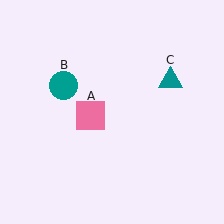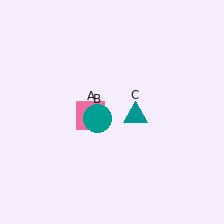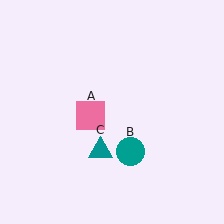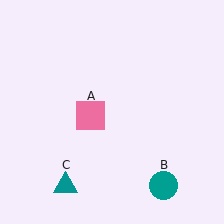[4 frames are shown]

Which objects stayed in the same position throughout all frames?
Pink square (object A) remained stationary.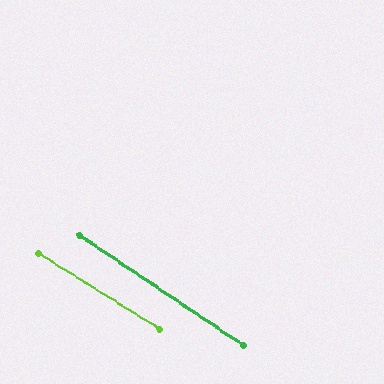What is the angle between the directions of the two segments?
Approximately 2 degrees.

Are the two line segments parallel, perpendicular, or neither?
Parallel — their directions differ by only 1.8°.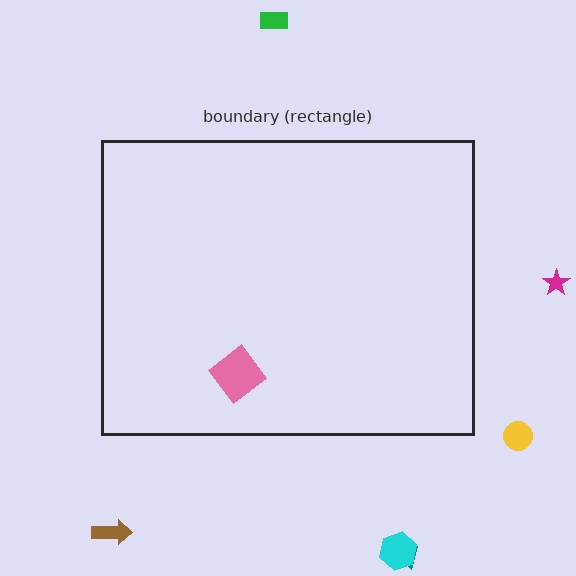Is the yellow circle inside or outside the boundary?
Outside.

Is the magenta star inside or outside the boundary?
Outside.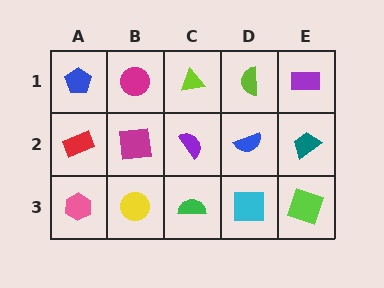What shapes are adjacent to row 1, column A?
A red rectangle (row 2, column A), a magenta circle (row 1, column B).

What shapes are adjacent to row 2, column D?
A lime semicircle (row 1, column D), a cyan square (row 3, column D), a purple semicircle (row 2, column C), a teal trapezoid (row 2, column E).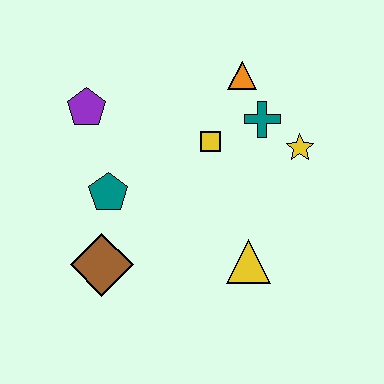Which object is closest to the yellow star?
The teal cross is closest to the yellow star.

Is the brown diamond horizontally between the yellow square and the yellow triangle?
No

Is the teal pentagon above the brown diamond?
Yes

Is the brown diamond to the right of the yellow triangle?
No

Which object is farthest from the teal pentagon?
The yellow star is farthest from the teal pentagon.